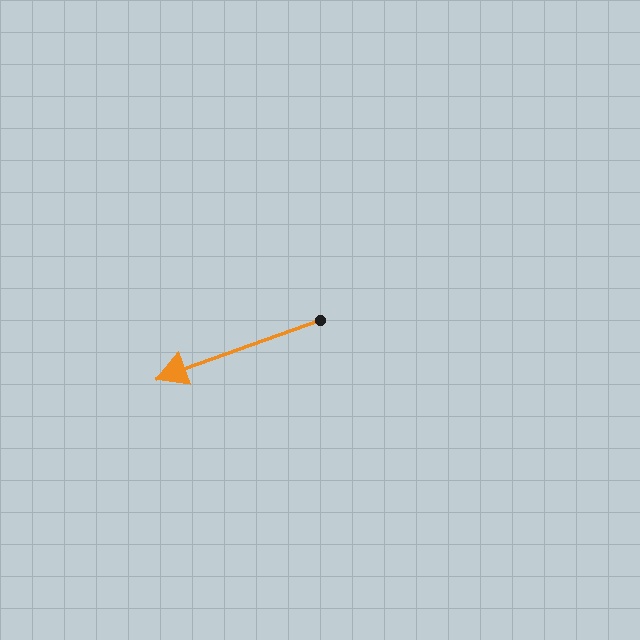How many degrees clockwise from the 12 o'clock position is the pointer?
Approximately 250 degrees.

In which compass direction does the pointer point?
West.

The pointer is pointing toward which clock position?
Roughly 8 o'clock.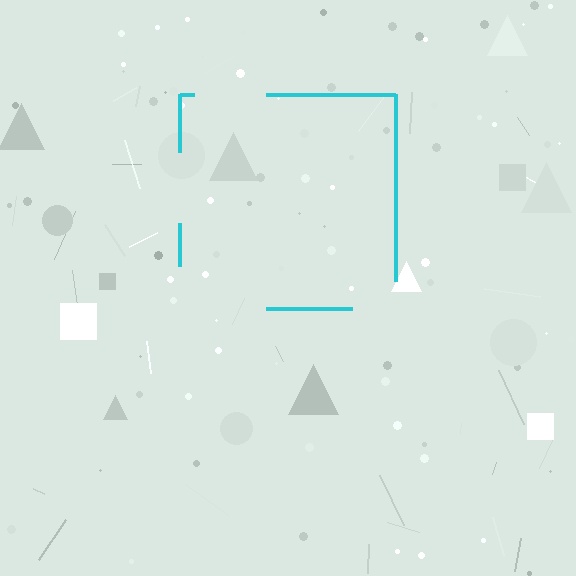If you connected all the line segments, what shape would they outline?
They would outline a square.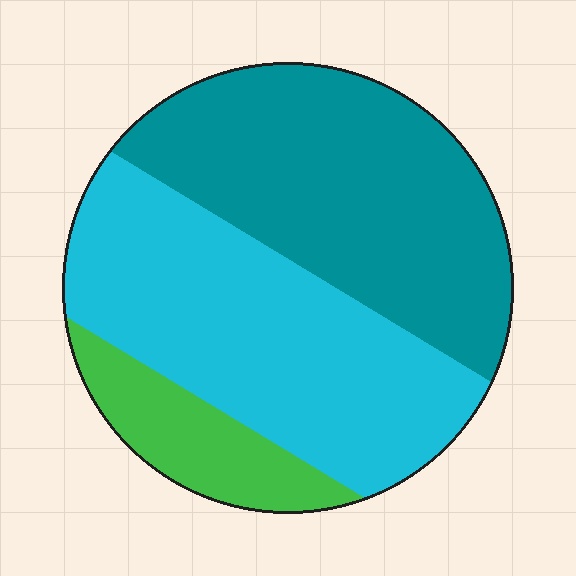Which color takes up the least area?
Green, at roughly 15%.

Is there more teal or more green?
Teal.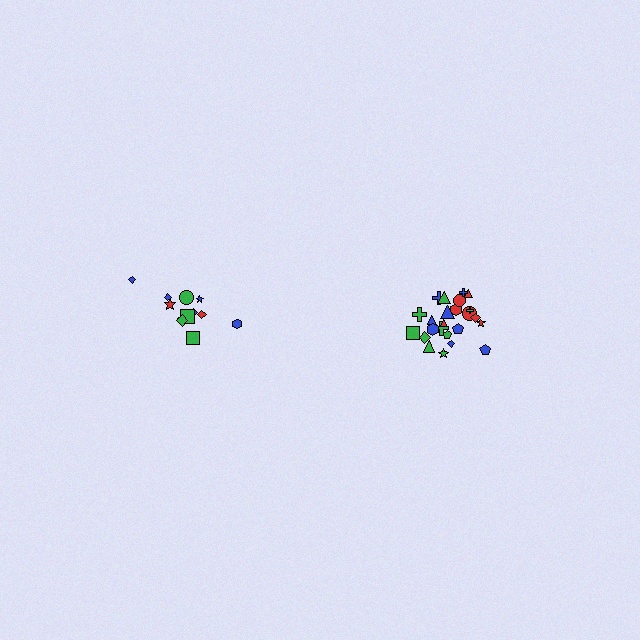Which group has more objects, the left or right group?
The right group.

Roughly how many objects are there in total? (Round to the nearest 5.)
Roughly 35 objects in total.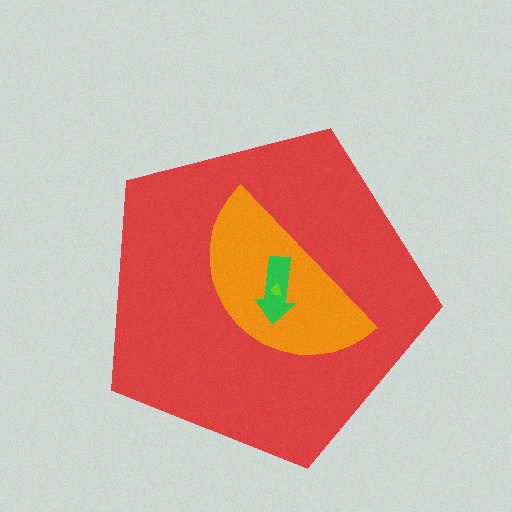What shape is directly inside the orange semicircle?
The green arrow.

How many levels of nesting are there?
4.